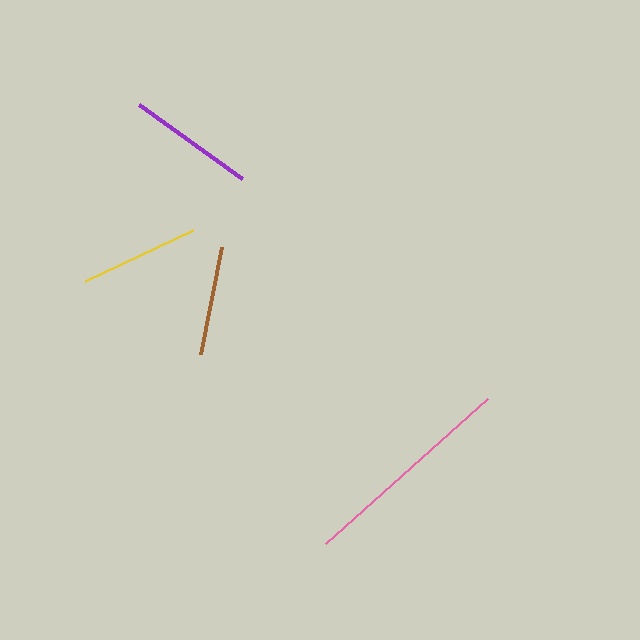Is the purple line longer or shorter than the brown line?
The purple line is longer than the brown line.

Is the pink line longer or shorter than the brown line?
The pink line is longer than the brown line.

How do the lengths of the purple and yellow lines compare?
The purple and yellow lines are approximately the same length.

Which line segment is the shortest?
The brown line is the shortest at approximately 109 pixels.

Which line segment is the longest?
The pink line is the longest at approximately 218 pixels.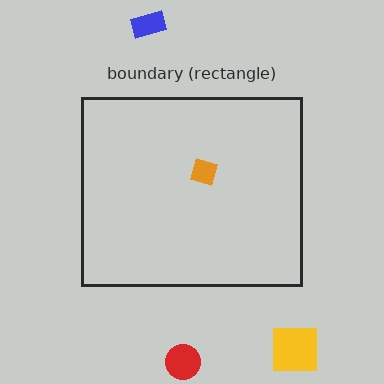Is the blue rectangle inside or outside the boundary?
Outside.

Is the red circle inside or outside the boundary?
Outside.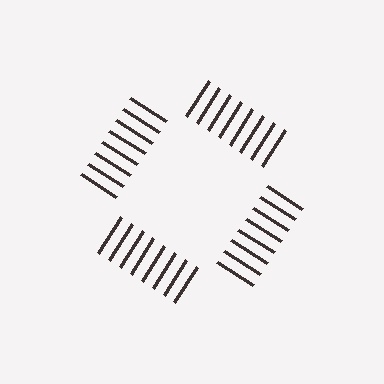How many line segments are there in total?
32 — 8 along each of the 4 edges.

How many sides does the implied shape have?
4 sides — the line-ends trace a square.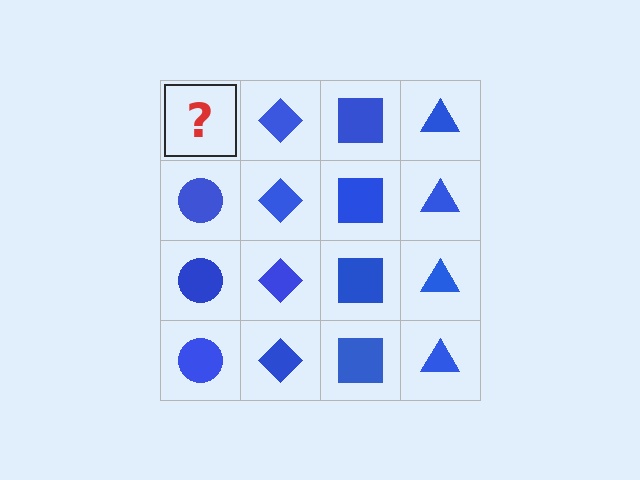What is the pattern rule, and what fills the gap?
The rule is that each column has a consistent shape. The gap should be filled with a blue circle.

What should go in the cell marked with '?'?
The missing cell should contain a blue circle.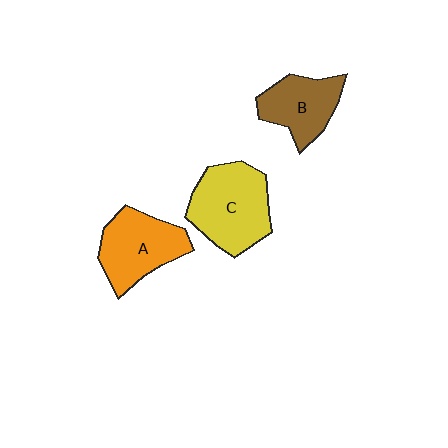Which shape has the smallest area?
Shape B (brown).